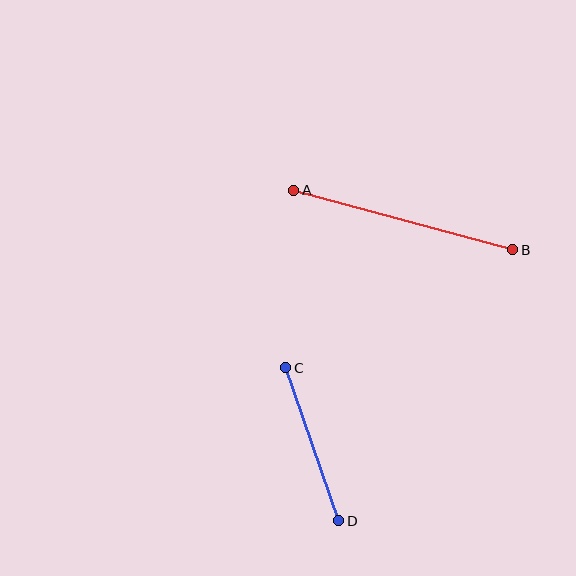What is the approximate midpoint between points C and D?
The midpoint is at approximately (312, 444) pixels.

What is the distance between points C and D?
The distance is approximately 162 pixels.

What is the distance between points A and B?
The distance is approximately 227 pixels.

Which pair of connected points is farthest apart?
Points A and B are farthest apart.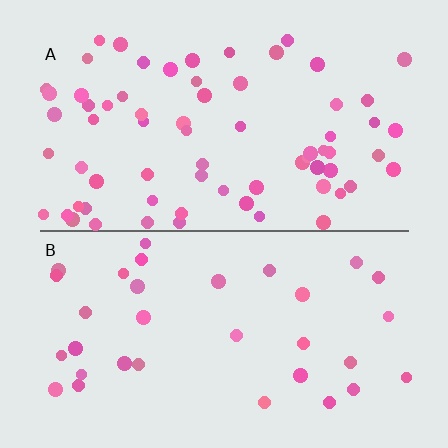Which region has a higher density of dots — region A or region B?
A (the top).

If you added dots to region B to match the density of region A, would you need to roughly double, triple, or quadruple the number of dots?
Approximately double.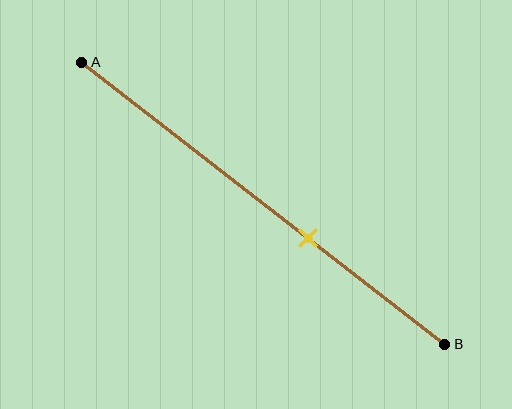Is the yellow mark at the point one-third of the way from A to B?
No, the mark is at about 60% from A, not at the 33% one-third point.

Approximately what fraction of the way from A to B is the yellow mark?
The yellow mark is approximately 60% of the way from A to B.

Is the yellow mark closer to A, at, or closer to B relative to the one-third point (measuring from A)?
The yellow mark is closer to point B than the one-third point of segment AB.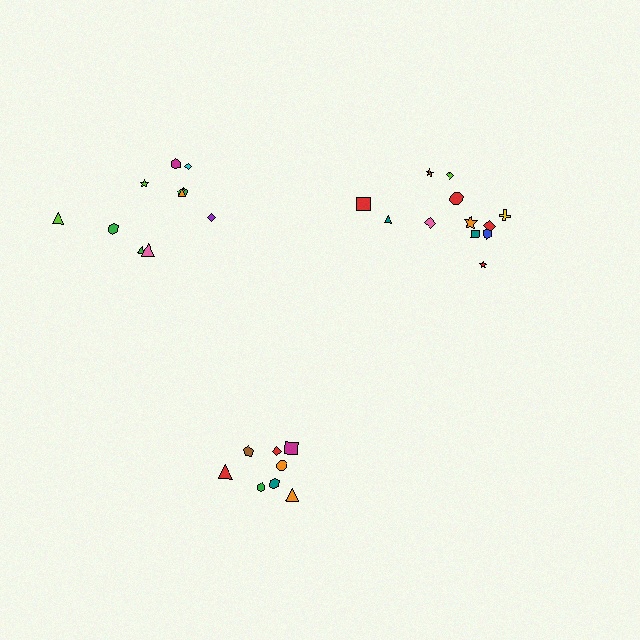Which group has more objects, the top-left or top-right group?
The top-right group.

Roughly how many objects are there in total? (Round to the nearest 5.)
Roughly 30 objects in total.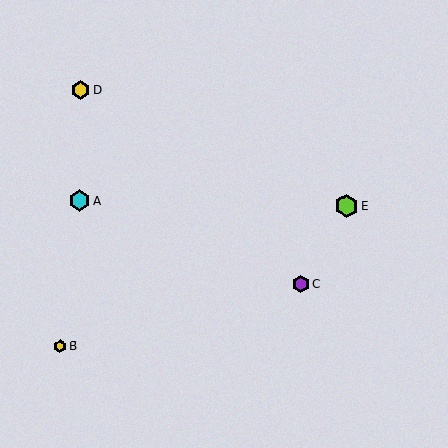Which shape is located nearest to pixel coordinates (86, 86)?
The yellow hexagon (labeled D) at (80, 90) is nearest to that location.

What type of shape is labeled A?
Shape A is a cyan hexagon.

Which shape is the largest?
The lime hexagon (labeled E) is the largest.